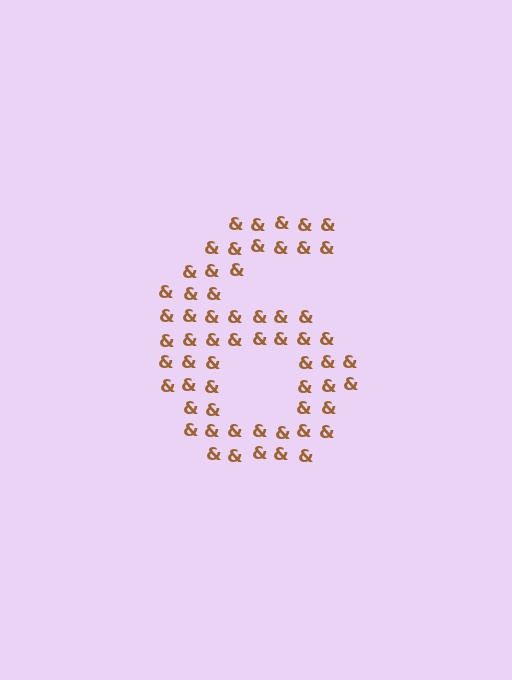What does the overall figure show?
The overall figure shows the digit 6.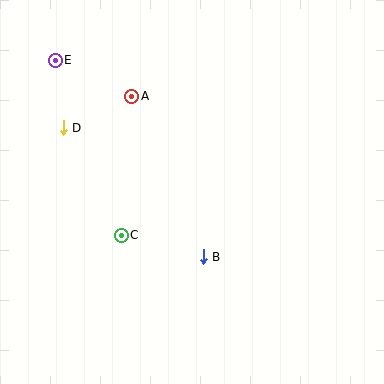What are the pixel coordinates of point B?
Point B is at (203, 257).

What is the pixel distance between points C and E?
The distance between C and E is 187 pixels.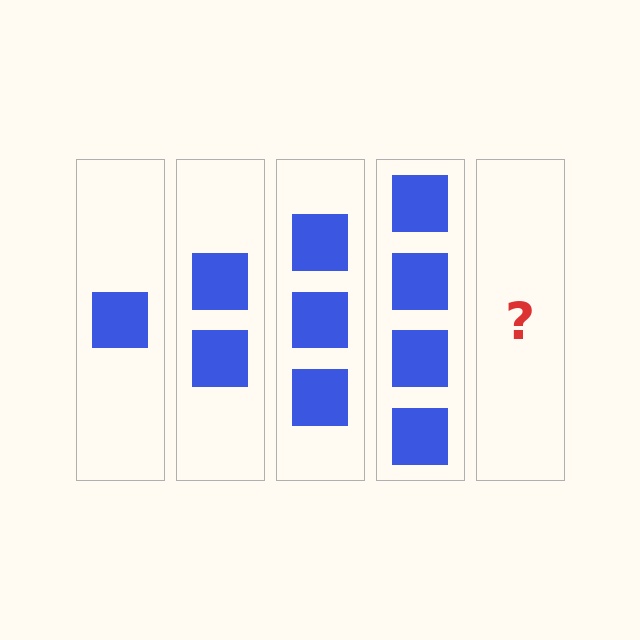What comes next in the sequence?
The next element should be 5 squares.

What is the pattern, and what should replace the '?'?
The pattern is that each step adds one more square. The '?' should be 5 squares.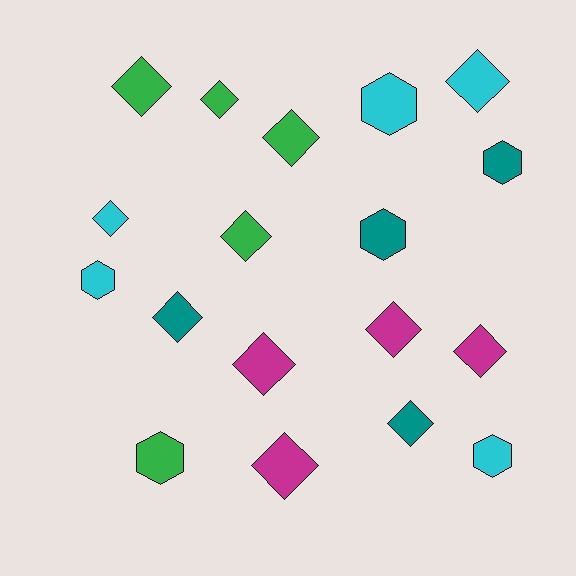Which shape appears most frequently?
Diamond, with 12 objects.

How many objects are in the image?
There are 18 objects.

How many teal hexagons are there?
There are 2 teal hexagons.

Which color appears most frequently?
Cyan, with 5 objects.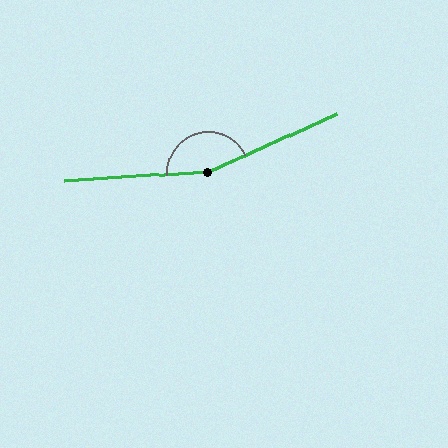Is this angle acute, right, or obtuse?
It is obtuse.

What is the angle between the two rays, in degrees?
Approximately 160 degrees.